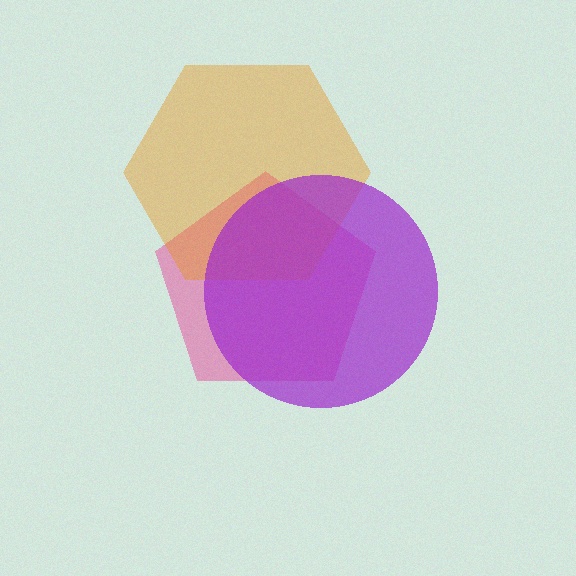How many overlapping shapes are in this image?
There are 3 overlapping shapes in the image.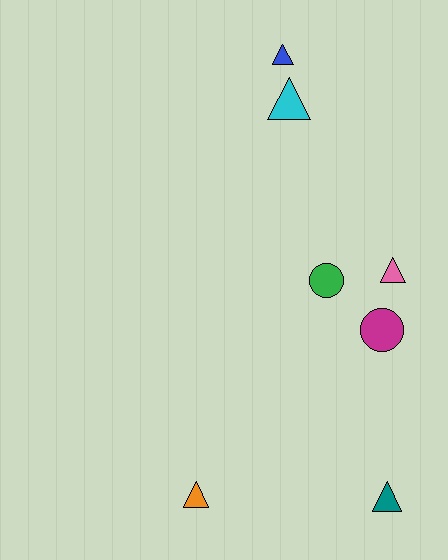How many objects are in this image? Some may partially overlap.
There are 7 objects.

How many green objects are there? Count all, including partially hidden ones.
There is 1 green object.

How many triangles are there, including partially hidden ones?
There are 5 triangles.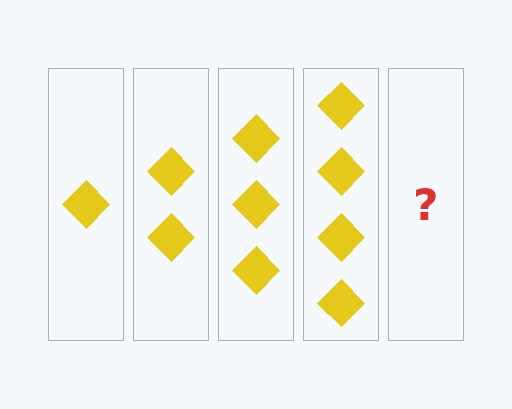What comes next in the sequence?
The next element should be 5 diamonds.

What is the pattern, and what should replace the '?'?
The pattern is that each step adds one more diamond. The '?' should be 5 diamonds.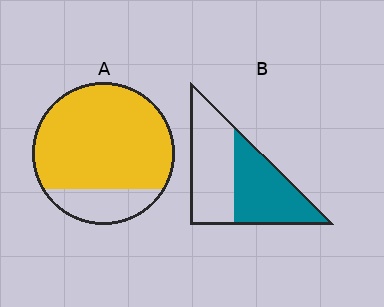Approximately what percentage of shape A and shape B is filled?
A is approximately 80% and B is approximately 50%.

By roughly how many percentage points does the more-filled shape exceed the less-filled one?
By roughly 30 percentage points (A over B).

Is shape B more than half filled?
Roughly half.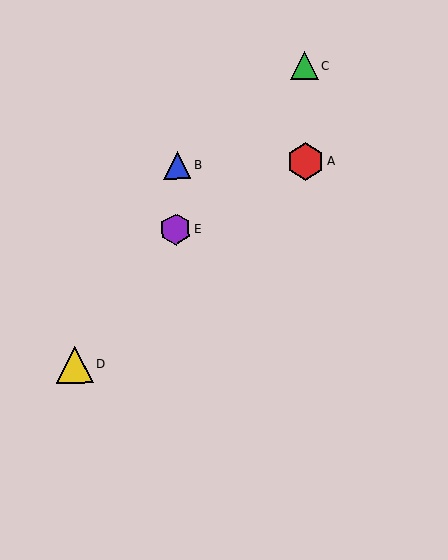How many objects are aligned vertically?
2 objects (A, C) are aligned vertically.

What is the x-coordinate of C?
Object C is at x≈304.